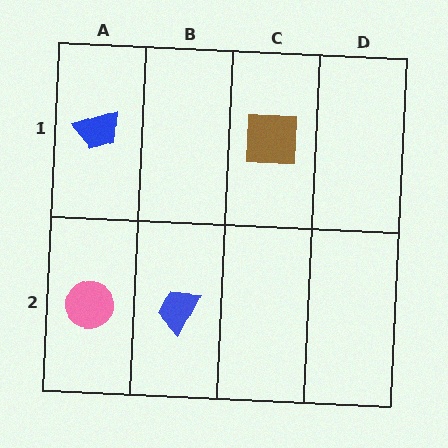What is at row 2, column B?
A blue trapezoid.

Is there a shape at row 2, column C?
No, that cell is empty.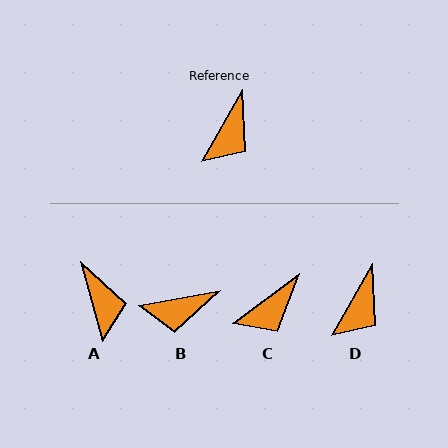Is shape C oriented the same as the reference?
No, it is off by about 23 degrees.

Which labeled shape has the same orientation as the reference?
D.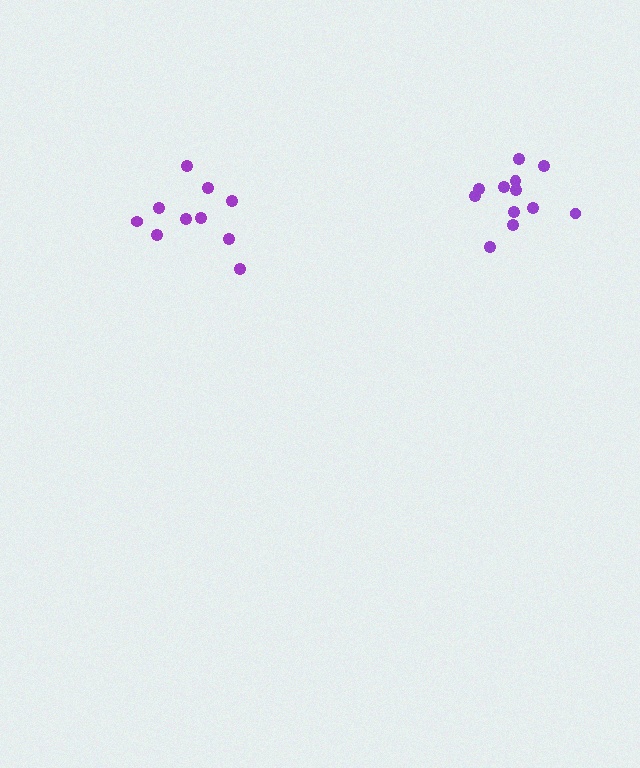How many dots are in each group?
Group 1: 10 dots, Group 2: 12 dots (22 total).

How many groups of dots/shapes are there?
There are 2 groups.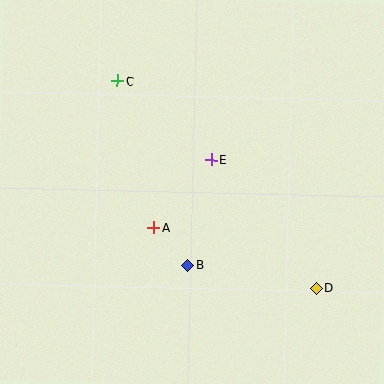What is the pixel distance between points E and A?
The distance between E and A is 89 pixels.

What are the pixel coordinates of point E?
Point E is at (211, 160).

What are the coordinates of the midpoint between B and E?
The midpoint between B and E is at (200, 213).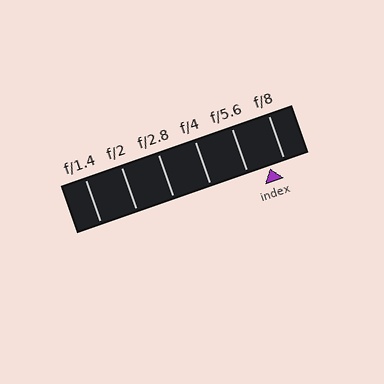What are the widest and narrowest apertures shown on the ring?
The widest aperture shown is f/1.4 and the narrowest is f/8.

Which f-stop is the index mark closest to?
The index mark is closest to f/8.